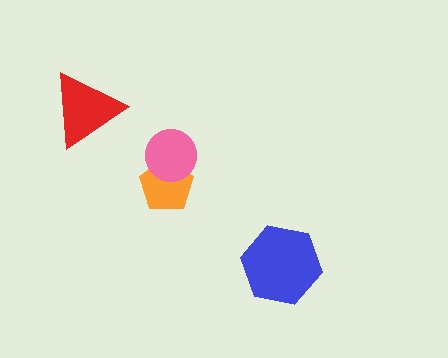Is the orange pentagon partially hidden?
Yes, it is partially covered by another shape.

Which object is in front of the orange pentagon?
The pink circle is in front of the orange pentagon.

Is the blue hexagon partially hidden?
No, no other shape covers it.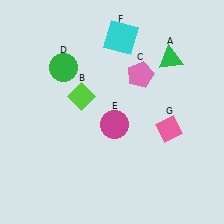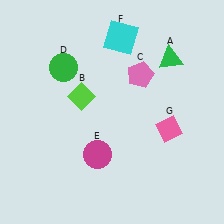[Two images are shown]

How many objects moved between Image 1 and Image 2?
1 object moved between the two images.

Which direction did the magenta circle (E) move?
The magenta circle (E) moved down.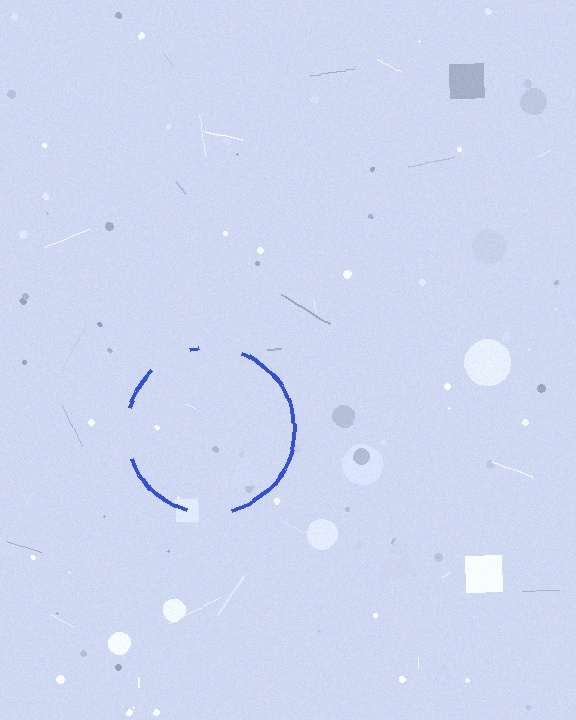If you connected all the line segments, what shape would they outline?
They would outline a circle.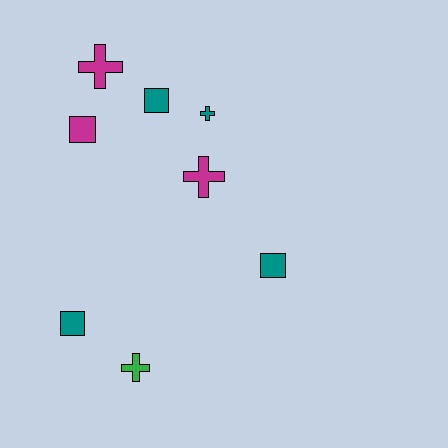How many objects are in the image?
There are 8 objects.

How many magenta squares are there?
There is 1 magenta square.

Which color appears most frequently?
Teal, with 4 objects.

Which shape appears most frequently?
Square, with 4 objects.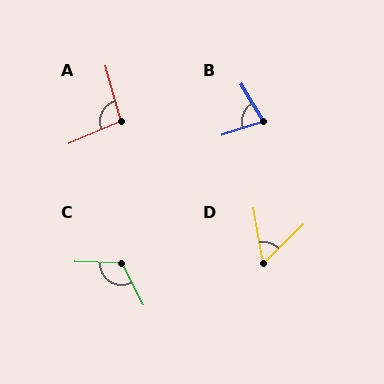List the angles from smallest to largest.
D (55°), B (76°), A (97°), C (120°).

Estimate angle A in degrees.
Approximately 97 degrees.